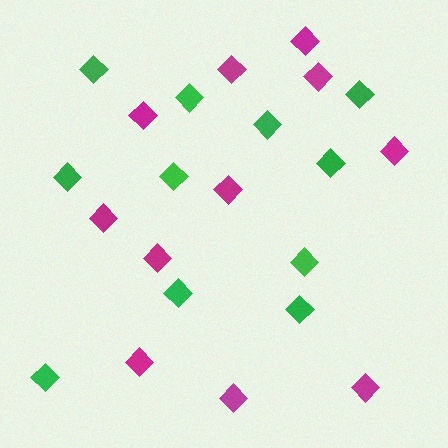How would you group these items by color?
There are 2 groups: one group of magenta diamonds (11) and one group of green diamonds (11).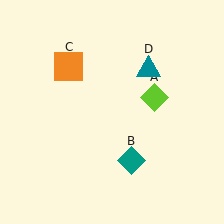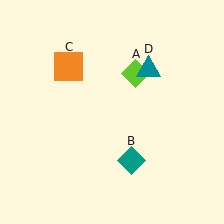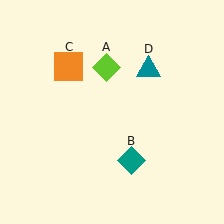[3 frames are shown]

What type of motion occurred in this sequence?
The lime diamond (object A) rotated counterclockwise around the center of the scene.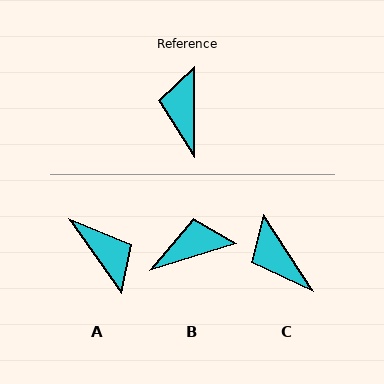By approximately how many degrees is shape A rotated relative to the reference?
Approximately 145 degrees clockwise.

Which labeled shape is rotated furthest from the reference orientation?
A, about 145 degrees away.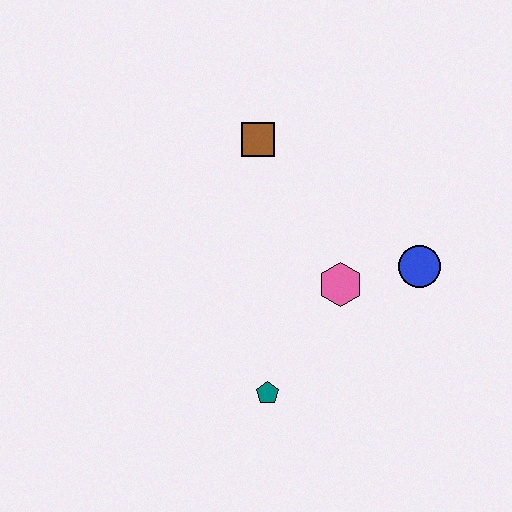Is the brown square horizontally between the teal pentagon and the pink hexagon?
No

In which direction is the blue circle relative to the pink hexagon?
The blue circle is to the right of the pink hexagon.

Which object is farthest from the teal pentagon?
The brown square is farthest from the teal pentagon.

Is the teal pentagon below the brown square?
Yes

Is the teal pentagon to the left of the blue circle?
Yes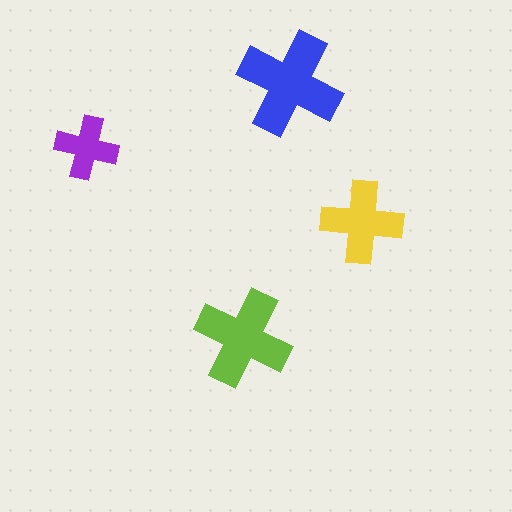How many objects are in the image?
There are 4 objects in the image.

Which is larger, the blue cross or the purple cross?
The blue one.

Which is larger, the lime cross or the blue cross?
The blue one.